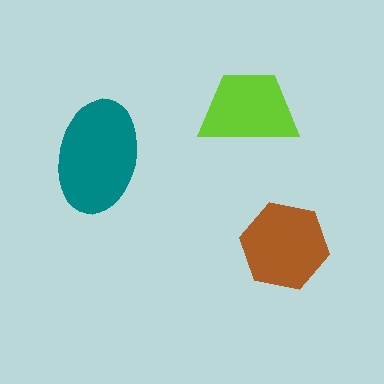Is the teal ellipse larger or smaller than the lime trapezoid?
Larger.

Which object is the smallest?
The lime trapezoid.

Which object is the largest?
The teal ellipse.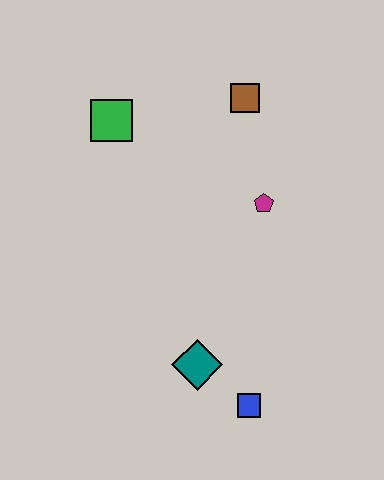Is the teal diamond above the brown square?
No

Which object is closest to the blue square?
The teal diamond is closest to the blue square.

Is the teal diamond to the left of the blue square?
Yes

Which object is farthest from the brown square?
The blue square is farthest from the brown square.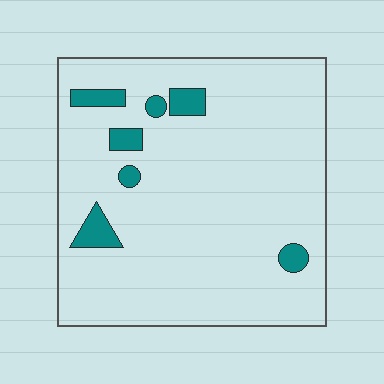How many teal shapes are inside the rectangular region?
7.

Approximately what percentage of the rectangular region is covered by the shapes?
Approximately 10%.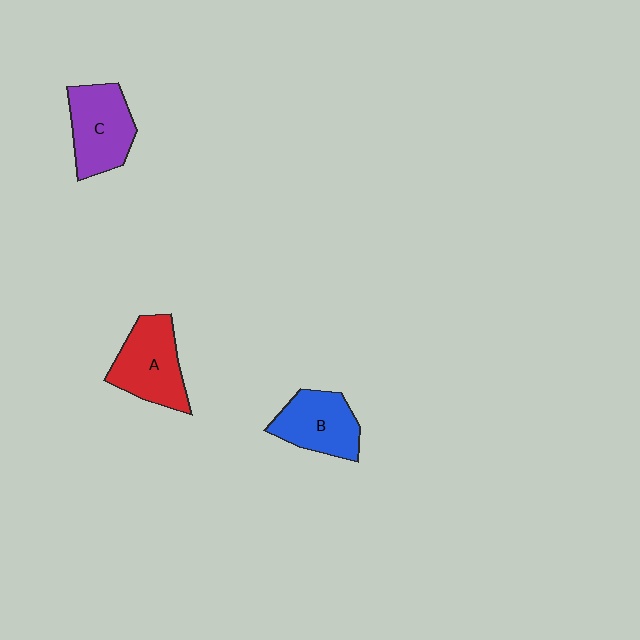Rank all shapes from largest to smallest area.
From largest to smallest: A (red), C (purple), B (blue).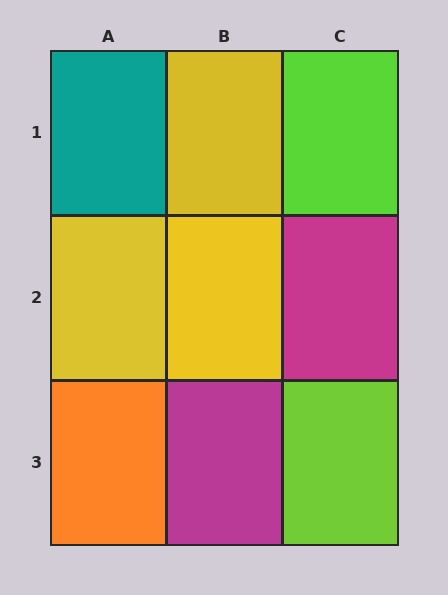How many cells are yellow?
3 cells are yellow.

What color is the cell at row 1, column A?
Teal.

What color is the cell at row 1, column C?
Lime.